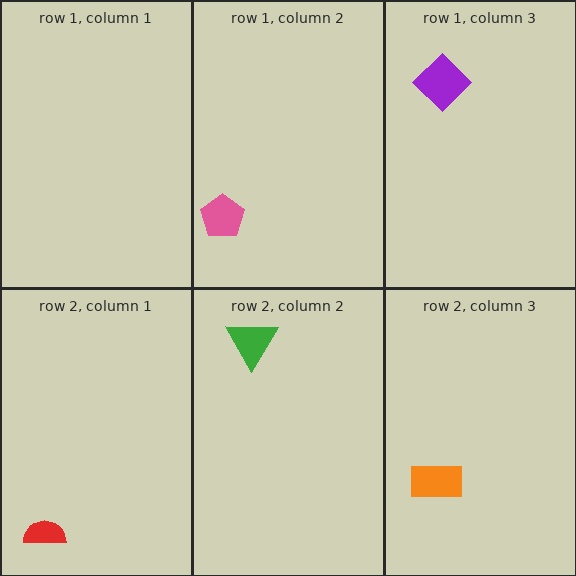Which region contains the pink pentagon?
The row 1, column 2 region.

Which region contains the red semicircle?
The row 2, column 1 region.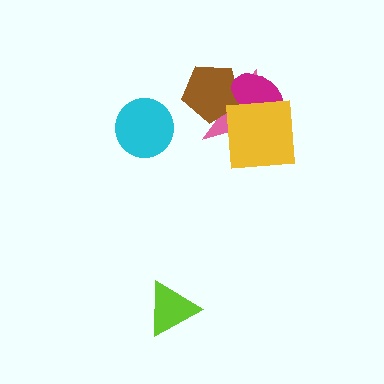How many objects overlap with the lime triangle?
0 objects overlap with the lime triangle.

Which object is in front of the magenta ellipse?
The yellow square is in front of the magenta ellipse.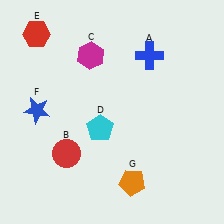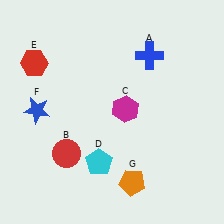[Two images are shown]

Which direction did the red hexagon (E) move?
The red hexagon (E) moved down.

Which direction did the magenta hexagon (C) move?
The magenta hexagon (C) moved down.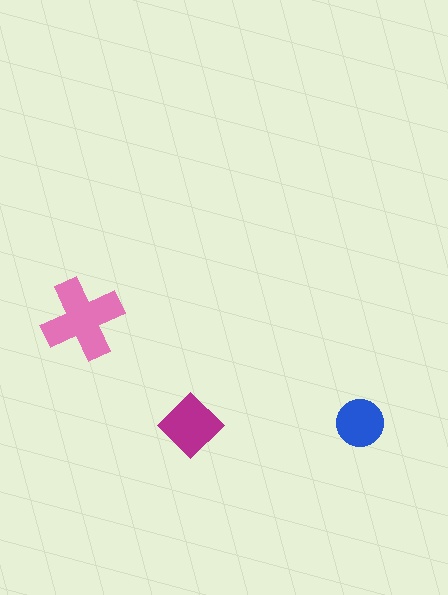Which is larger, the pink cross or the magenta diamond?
The pink cross.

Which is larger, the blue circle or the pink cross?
The pink cross.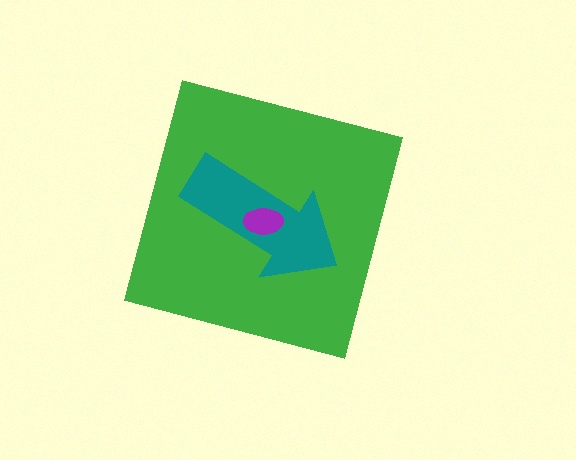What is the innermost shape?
The purple ellipse.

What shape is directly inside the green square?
The teal arrow.